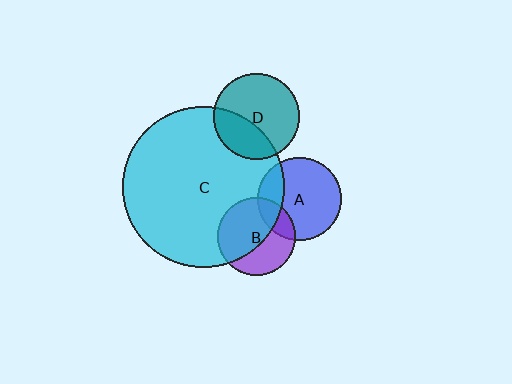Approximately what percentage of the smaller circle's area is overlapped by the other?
Approximately 20%.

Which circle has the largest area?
Circle C (cyan).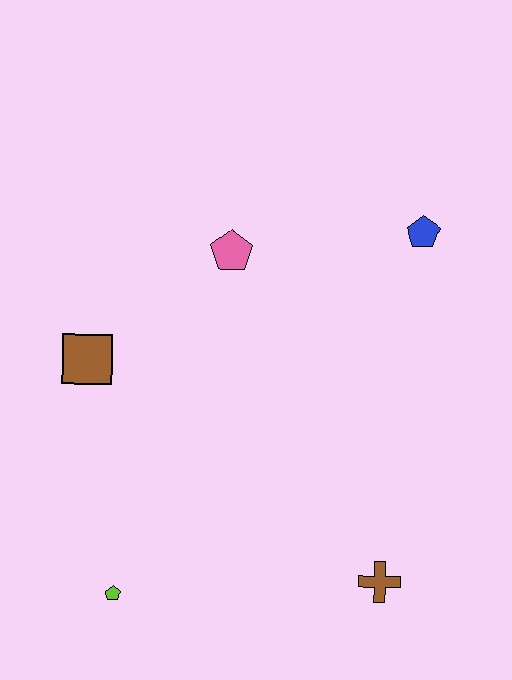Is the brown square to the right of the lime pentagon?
No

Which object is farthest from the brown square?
The brown cross is farthest from the brown square.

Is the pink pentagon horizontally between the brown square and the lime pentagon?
No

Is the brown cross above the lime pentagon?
Yes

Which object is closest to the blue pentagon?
The pink pentagon is closest to the blue pentagon.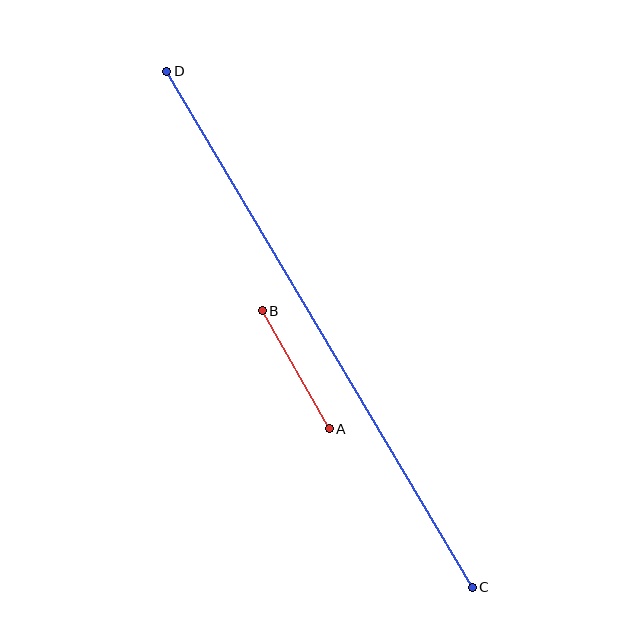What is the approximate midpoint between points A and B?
The midpoint is at approximately (296, 370) pixels.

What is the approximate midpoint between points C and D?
The midpoint is at approximately (319, 329) pixels.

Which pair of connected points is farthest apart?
Points C and D are farthest apart.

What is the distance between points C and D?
The distance is approximately 600 pixels.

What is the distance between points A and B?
The distance is approximately 136 pixels.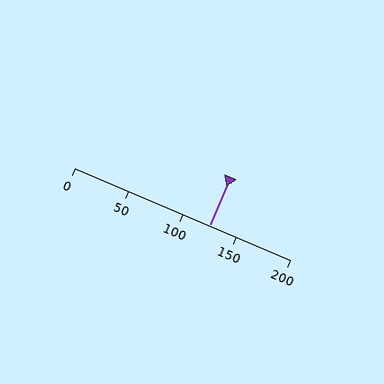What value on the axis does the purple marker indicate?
The marker indicates approximately 125.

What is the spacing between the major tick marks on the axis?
The major ticks are spaced 50 apart.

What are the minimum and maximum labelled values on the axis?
The axis runs from 0 to 200.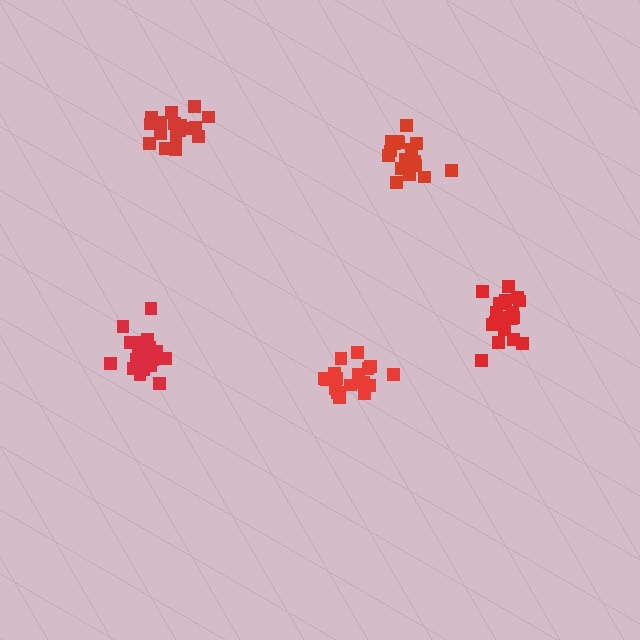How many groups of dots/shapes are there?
There are 5 groups.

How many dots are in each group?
Group 1: 17 dots, Group 2: 19 dots, Group 3: 20 dots, Group 4: 18 dots, Group 5: 18 dots (92 total).